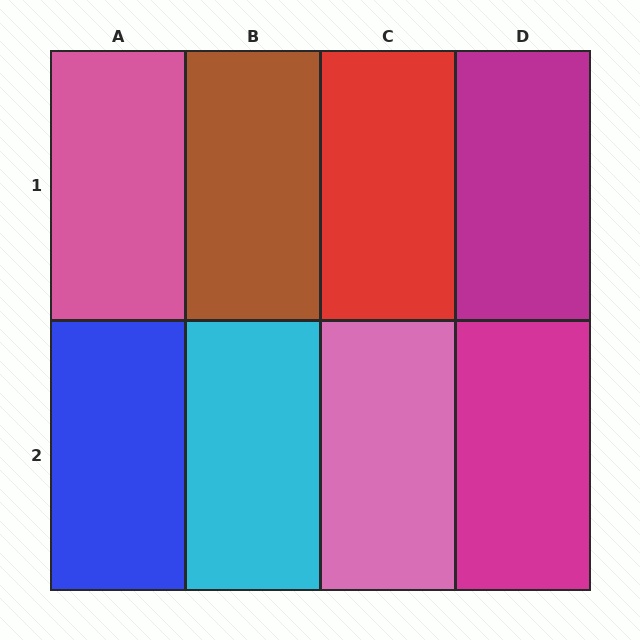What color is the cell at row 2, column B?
Cyan.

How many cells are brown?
1 cell is brown.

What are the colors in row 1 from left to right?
Pink, brown, red, magenta.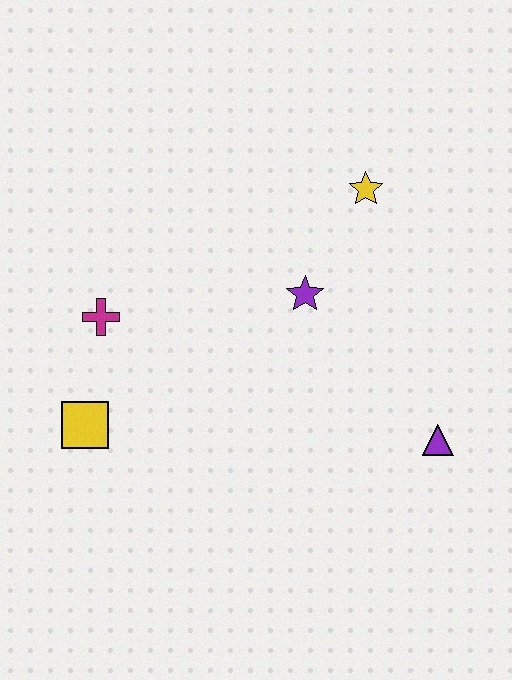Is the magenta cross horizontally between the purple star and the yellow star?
No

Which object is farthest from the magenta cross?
The purple triangle is farthest from the magenta cross.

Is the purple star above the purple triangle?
Yes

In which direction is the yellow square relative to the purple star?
The yellow square is to the left of the purple star.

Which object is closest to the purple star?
The yellow star is closest to the purple star.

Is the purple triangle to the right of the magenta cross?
Yes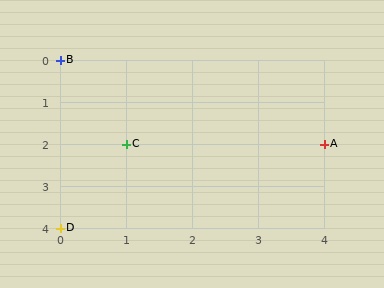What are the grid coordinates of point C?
Point C is at grid coordinates (1, 2).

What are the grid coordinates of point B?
Point B is at grid coordinates (0, 0).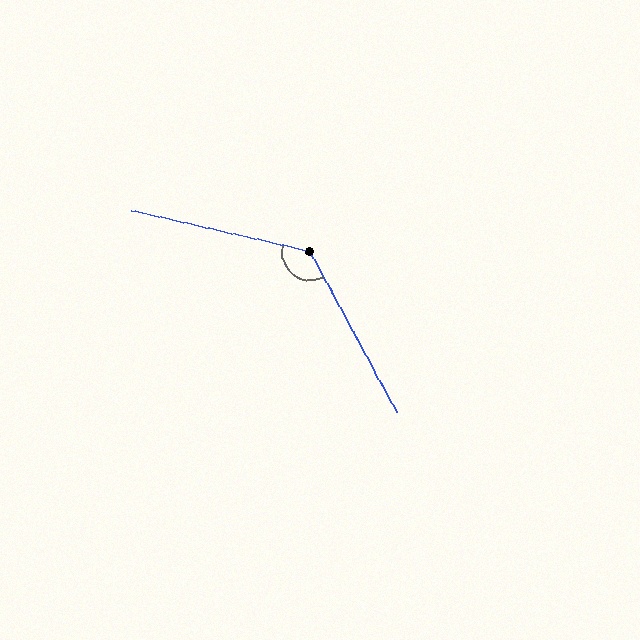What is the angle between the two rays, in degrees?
Approximately 131 degrees.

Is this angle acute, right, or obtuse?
It is obtuse.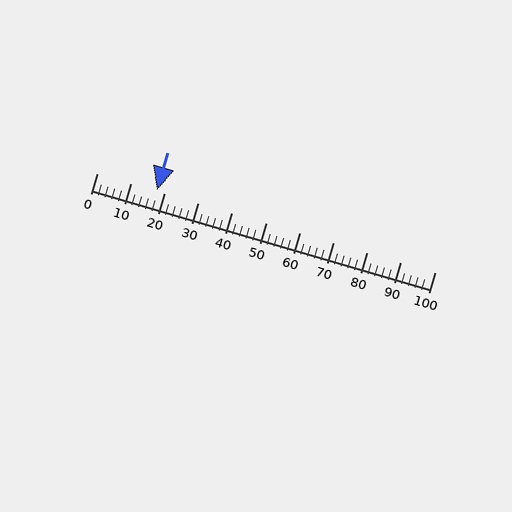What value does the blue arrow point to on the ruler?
The blue arrow points to approximately 18.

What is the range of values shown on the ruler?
The ruler shows values from 0 to 100.